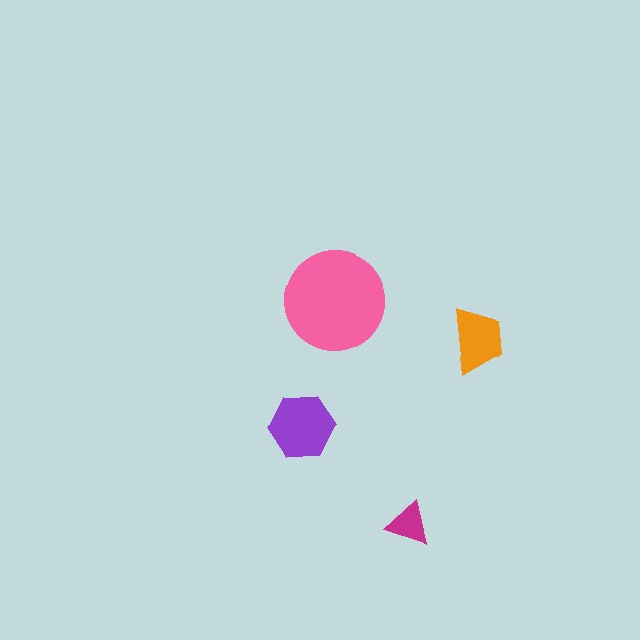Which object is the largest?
The pink circle.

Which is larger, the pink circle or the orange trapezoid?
The pink circle.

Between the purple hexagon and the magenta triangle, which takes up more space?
The purple hexagon.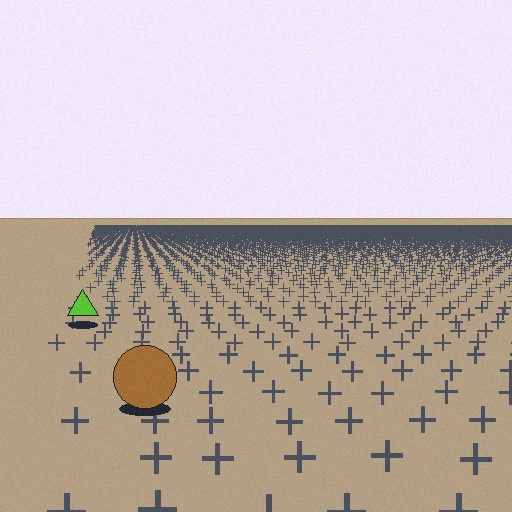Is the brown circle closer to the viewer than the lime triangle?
Yes. The brown circle is closer — you can tell from the texture gradient: the ground texture is coarser near it.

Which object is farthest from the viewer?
The lime triangle is farthest from the viewer. It appears smaller and the ground texture around it is denser.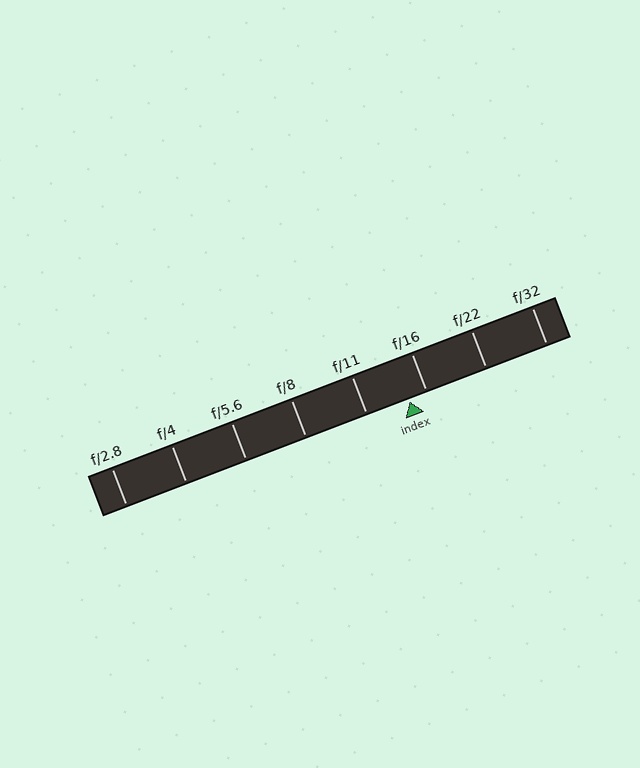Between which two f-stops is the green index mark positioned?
The index mark is between f/11 and f/16.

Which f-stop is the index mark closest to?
The index mark is closest to f/16.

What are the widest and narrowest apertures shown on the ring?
The widest aperture shown is f/2.8 and the narrowest is f/32.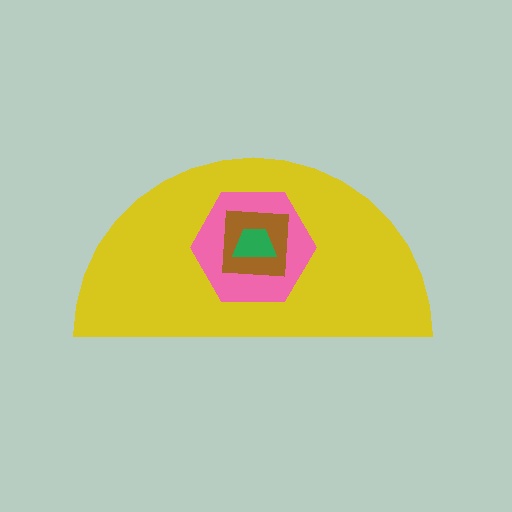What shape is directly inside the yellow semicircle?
The pink hexagon.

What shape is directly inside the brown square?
The green trapezoid.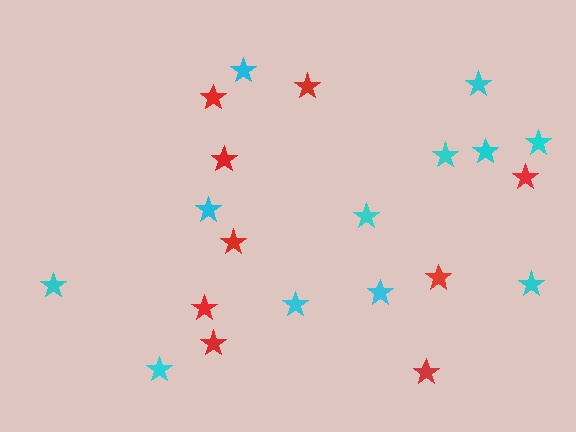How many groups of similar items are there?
There are 2 groups: one group of cyan stars (12) and one group of red stars (9).